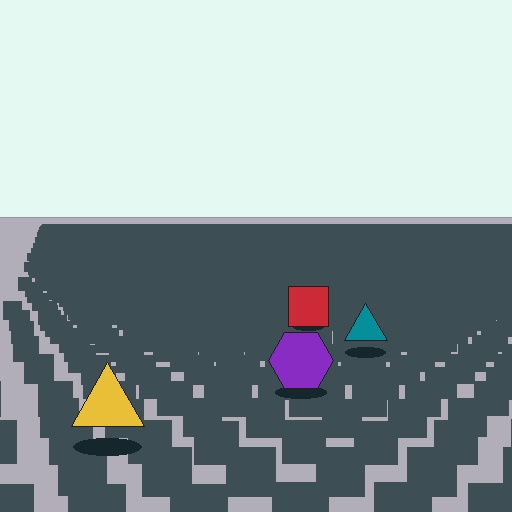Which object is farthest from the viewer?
The red square is farthest from the viewer. It appears smaller and the ground texture around it is denser.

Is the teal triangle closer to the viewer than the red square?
Yes. The teal triangle is closer — you can tell from the texture gradient: the ground texture is coarser near it.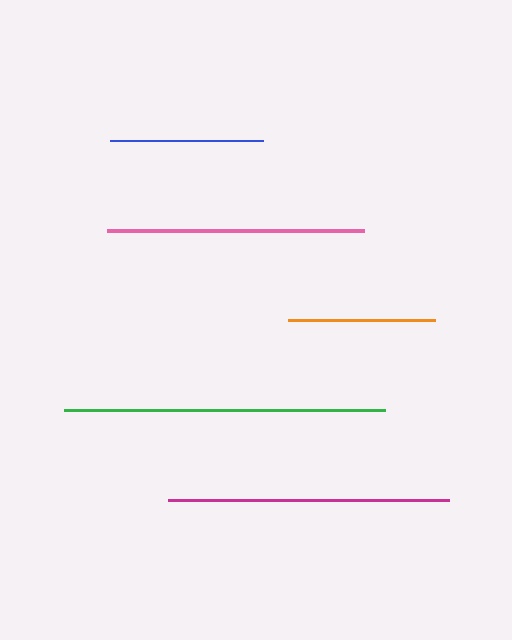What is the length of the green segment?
The green segment is approximately 321 pixels long.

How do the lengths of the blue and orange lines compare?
The blue and orange lines are approximately the same length.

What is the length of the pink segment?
The pink segment is approximately 257 pixels long.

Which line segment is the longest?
The green line is the longest at approximately 321 pixels.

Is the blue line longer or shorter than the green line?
The green line is longer than the blue line.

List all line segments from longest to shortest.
From longest to shortest: green, magenta, pink, blue, orange.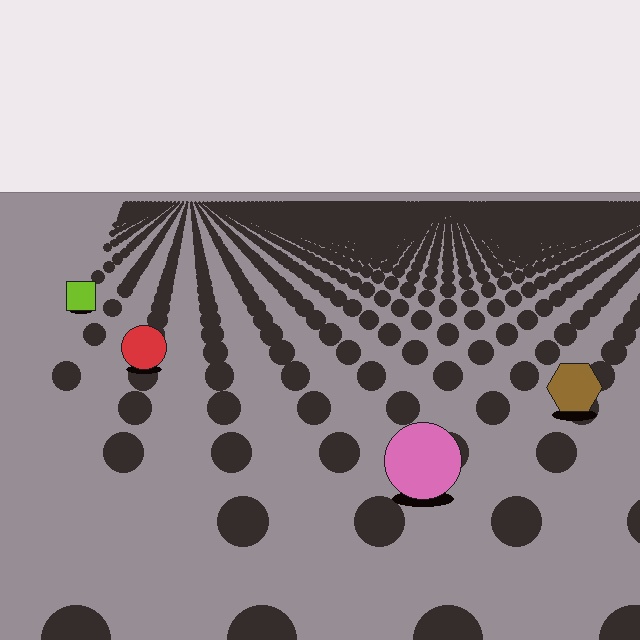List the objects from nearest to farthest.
From nearest to farthest: the pink circle, the brown hexagon, the red circle, the lime square.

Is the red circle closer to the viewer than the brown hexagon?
No. The brown hexagon is closer — you can tell from the texture gradient: the ground texture is coarser near it.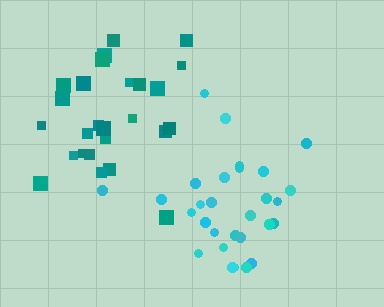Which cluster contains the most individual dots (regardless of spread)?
Cyan (30).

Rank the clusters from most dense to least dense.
cyan, teal.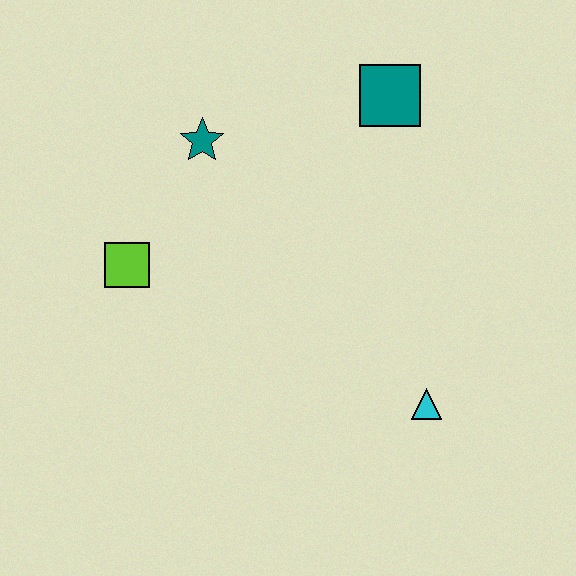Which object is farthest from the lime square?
The cyan triangle is farthest from the lime square.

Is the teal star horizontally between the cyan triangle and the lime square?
Yes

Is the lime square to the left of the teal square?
Yes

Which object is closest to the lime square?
The teal star is closest to the lime square.